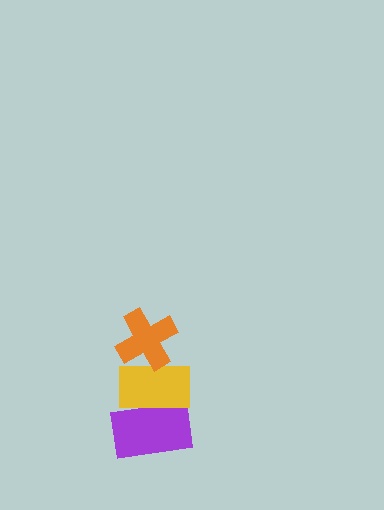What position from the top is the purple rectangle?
The purple rectangle is 3rd from the top.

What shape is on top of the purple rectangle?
The yellow rectangle is on top of the purple rectangle.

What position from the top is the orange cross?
The orange cross is 1st from the top.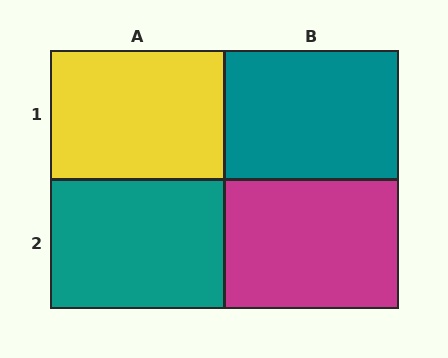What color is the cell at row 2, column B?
Magenta.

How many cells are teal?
2 cells are teal.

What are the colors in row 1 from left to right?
Yellow, teal.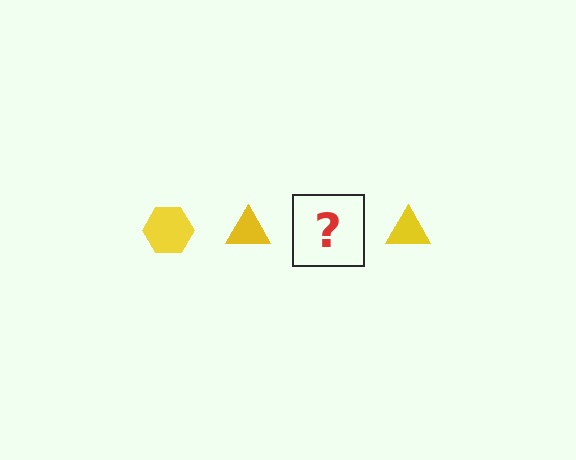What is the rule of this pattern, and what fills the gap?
The rule is that the pattern cycles through hexagon, triangle shapes in yellow. The gap should be filled with a yellow hexagon.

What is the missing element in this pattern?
The missing element is a yellow hexagon.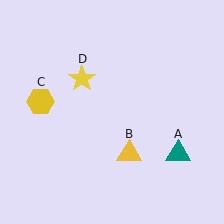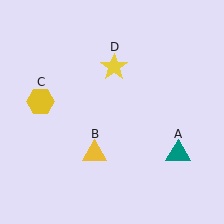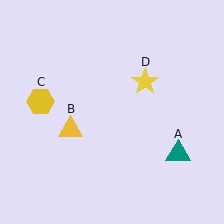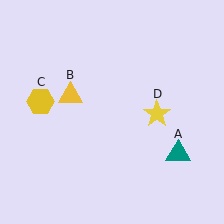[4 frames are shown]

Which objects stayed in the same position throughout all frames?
Teal triangle (object A) and yellow hexagon (object C) remained stationary.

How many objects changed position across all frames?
2 objects changed position: yellow triangle (object B), yellow star (object D).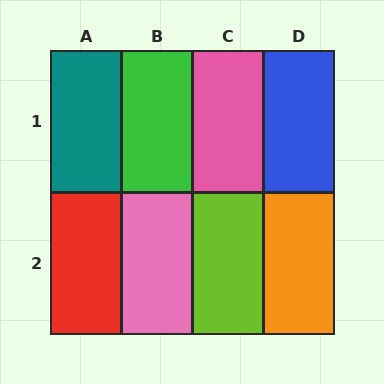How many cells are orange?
1 cell is orange.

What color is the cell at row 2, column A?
Red.